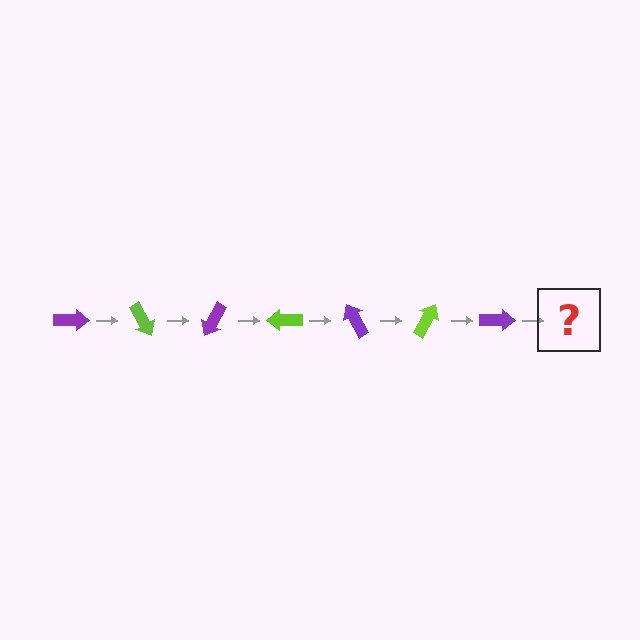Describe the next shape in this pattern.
It should be a lime arrow, rotated 420 degrees from the start.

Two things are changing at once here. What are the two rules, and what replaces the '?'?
The two rules are that it rotates 60 degrees each step and the color cycles through purple and lime. The '?' should be a lime arrow, rotated 420 degrees from the start.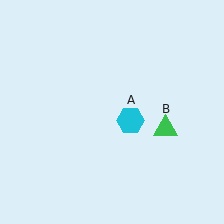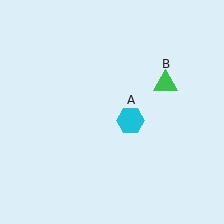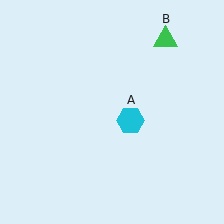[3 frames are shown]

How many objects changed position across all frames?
1 object changed position: green triangle (object B).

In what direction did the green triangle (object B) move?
The green triangle (object B) moved up.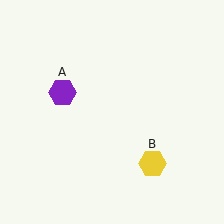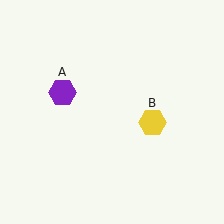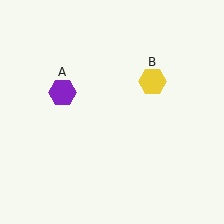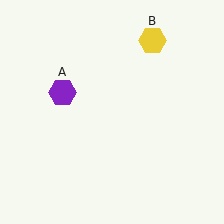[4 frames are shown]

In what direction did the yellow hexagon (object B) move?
The yellow hexagon (object B) moved up.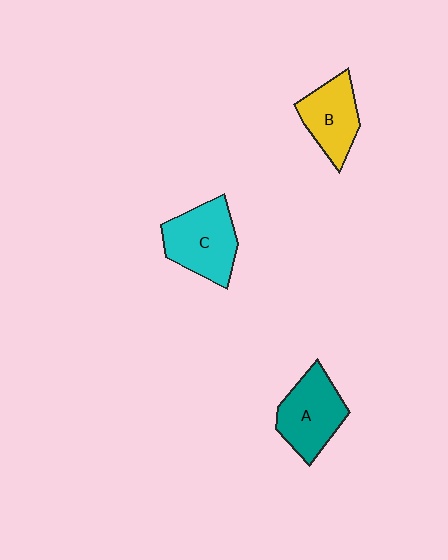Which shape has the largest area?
Shape C (cyan).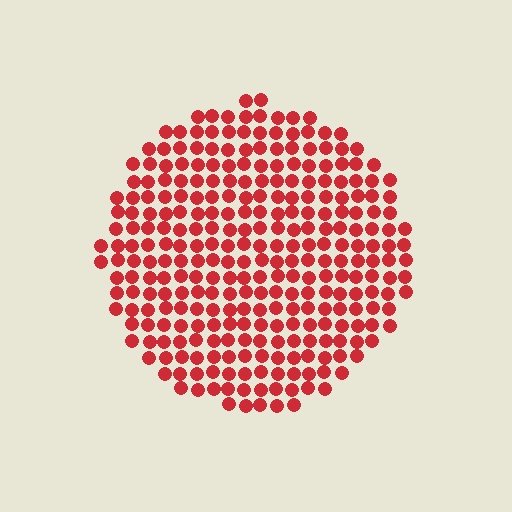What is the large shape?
The large shape is a circle.